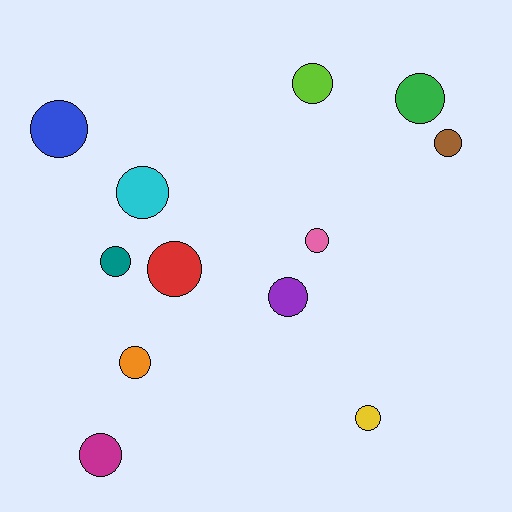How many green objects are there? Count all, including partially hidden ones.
There is 1 green object.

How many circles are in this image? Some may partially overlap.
There are 12 circles.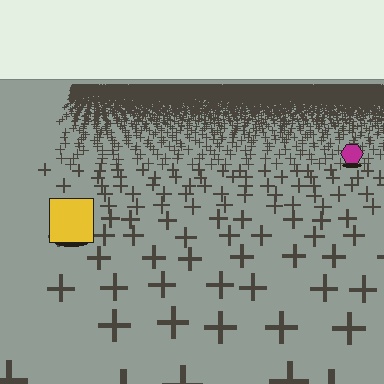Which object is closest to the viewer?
The yellow square is closest. The texture marks near it are larger and more spread out.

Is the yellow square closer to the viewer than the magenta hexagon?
Yes. The yellow square is closer — you can tell from the texture gradient: the ground texture is coarser near it.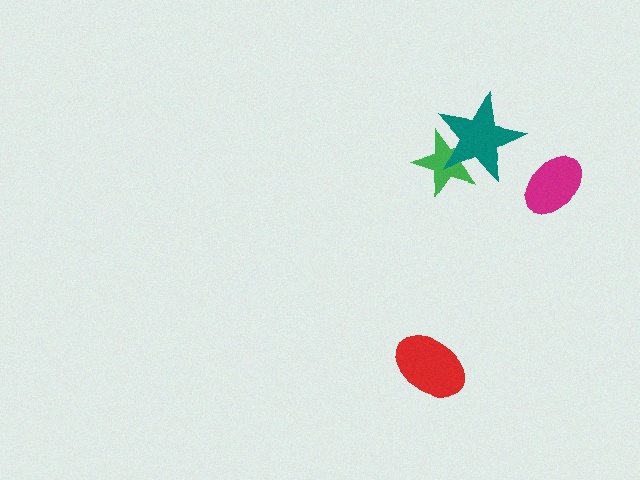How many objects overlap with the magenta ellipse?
0 objects overlap with the magenta ellipse.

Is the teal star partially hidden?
No, no other shape covers it.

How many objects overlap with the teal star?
1 object overlaps with the teal star.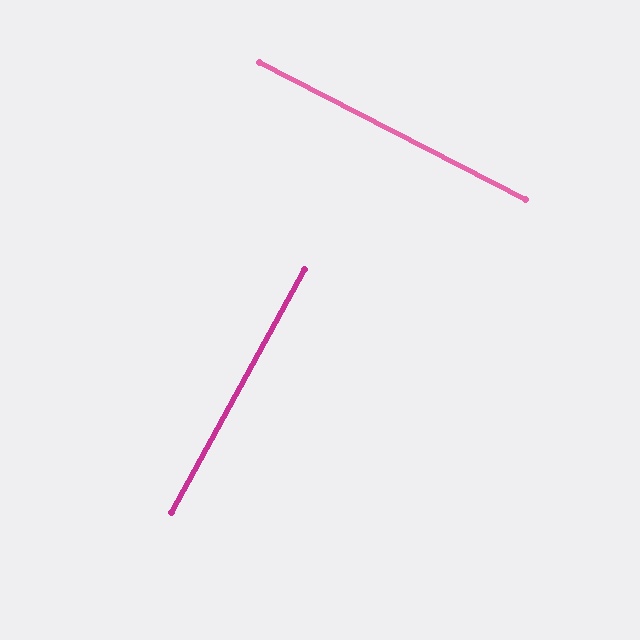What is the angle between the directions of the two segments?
Approximately 88 degrees.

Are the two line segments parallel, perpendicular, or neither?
Perpendicular — they meet at approximately 88°.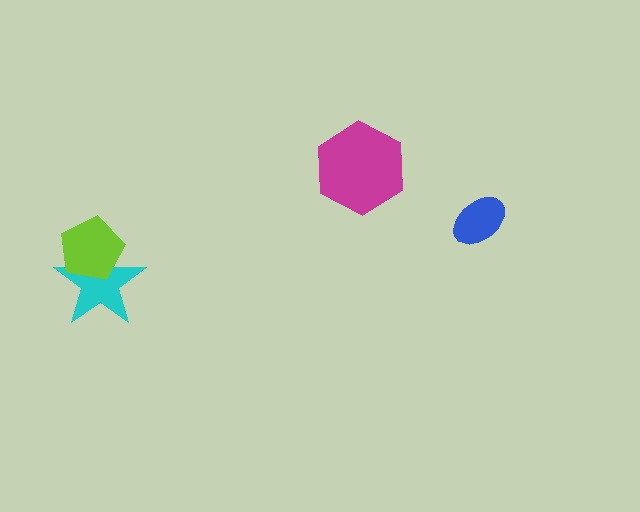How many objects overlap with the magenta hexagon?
0 objects overlap with the magenta hexagon.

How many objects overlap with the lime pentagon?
1 object overlaps with the lime pentagon.